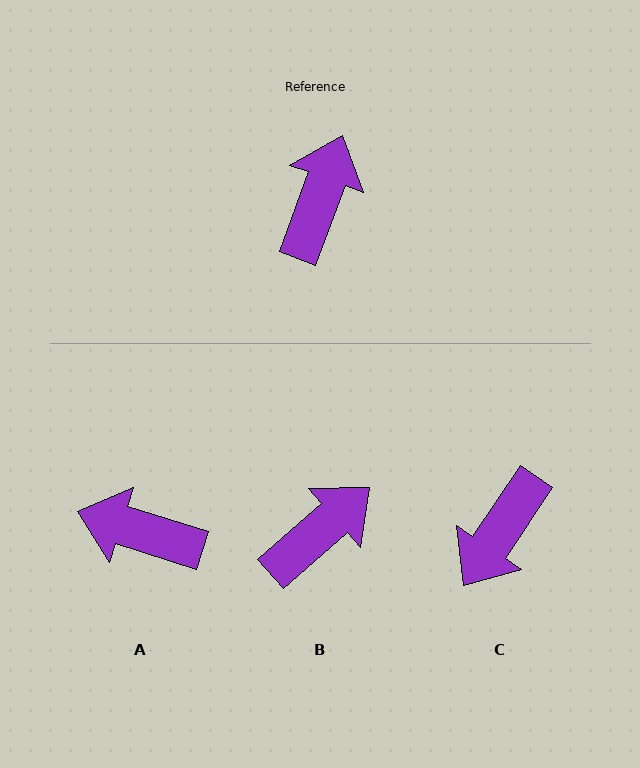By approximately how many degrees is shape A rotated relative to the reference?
Approximately 93 degrees counter-clockwise.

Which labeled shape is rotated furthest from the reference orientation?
C, about 166 degrees away.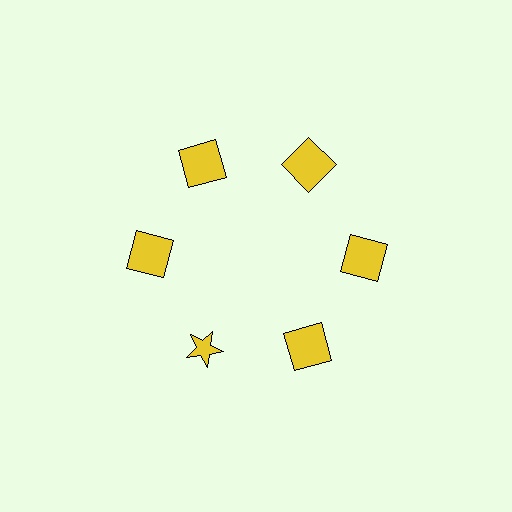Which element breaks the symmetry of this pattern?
The yellow star at roughly the 7 o'clock position breaks the symmetry. All other shapes are yellow squares.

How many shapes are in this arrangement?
There are 6 shapes arranged in a ring pattern.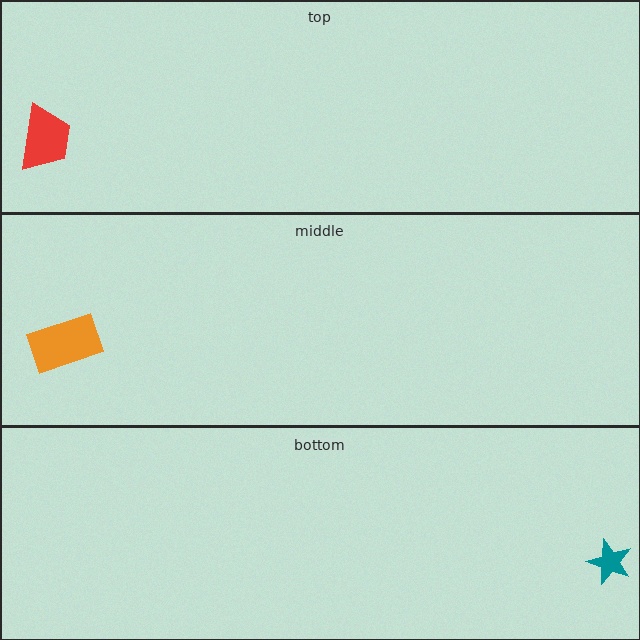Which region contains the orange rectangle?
The middle region.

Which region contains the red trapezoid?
The top region.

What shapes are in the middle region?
The orange rectangle.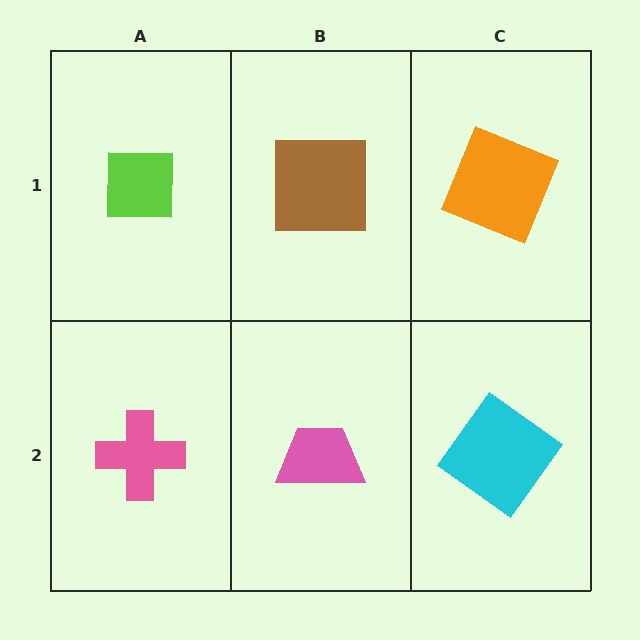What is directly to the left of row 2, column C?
A pink trapezoid.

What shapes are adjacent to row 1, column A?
A pink cross (row 2, column A), a brown square (row 1, column B).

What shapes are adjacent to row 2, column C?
An orange square (row 1, column C), a pink trapezoid (row 2, column B).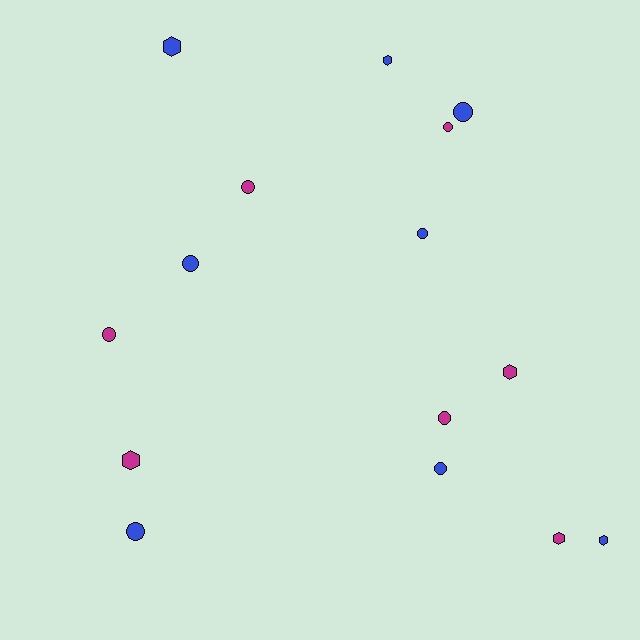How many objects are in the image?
There are 15 objects.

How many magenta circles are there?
There are 4 magenta circles.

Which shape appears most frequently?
Circle, with 9 objects.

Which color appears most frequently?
Blue, with 8 objects.